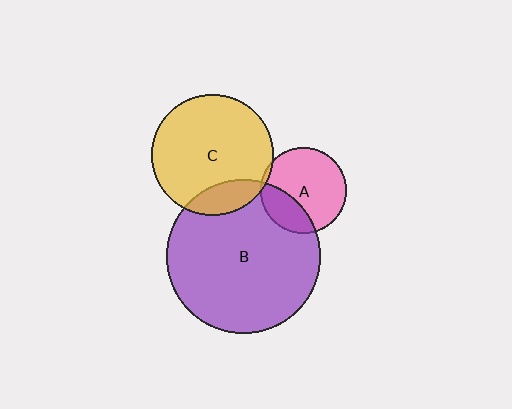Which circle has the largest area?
Circle B (purple).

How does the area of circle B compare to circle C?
Approximately 1.6 times.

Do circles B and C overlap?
Yes.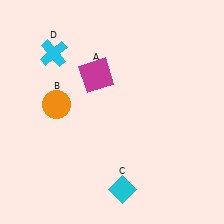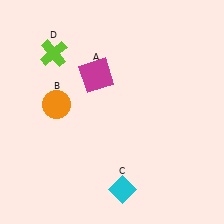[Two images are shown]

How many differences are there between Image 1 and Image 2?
There is 1 difference between the two images.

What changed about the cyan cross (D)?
In Image 1, D is cyan. In Image 2, it changed to lime.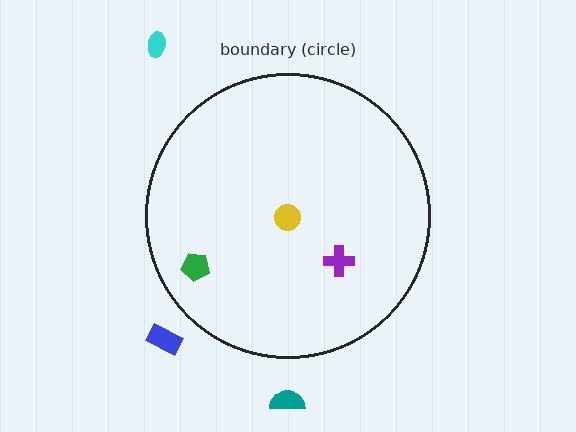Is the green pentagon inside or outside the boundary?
Inside.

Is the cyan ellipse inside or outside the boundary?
Outside.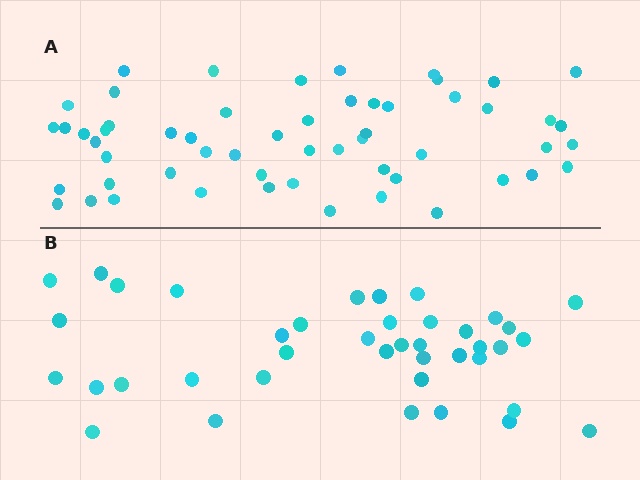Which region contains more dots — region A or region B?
Region A (the top region) has more dots.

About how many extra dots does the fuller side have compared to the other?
Region A has approximately 15 more dots than region B.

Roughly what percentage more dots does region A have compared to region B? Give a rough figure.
About 40% more.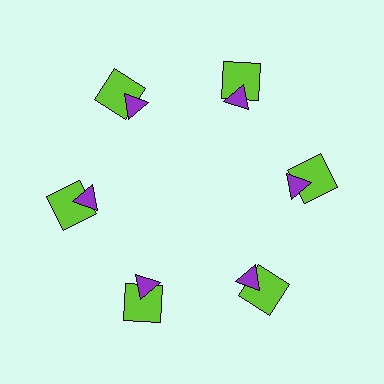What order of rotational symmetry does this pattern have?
This pattern has 6-fold rotational symmetry.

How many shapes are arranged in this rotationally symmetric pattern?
There are 12 shapes, arranged in 6 groups of 2.